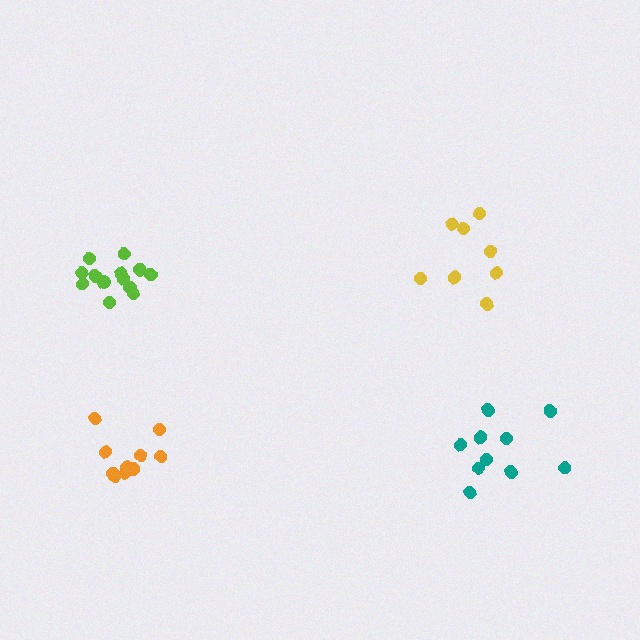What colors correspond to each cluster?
The clusters are colored: teal, orange, yellow, lime.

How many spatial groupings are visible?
There are 4 spatial groupings.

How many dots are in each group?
Group 1: 10 dots, Group 2: 10 dots, Group 3: 8 dots, Group 4: 13 dots (41 total).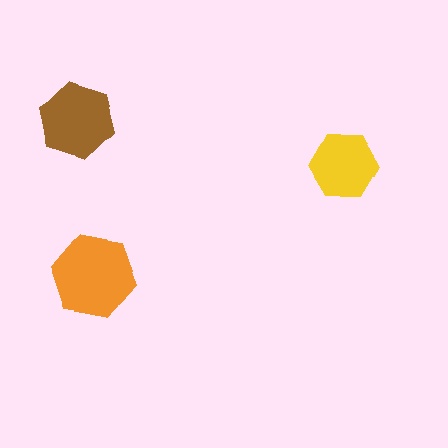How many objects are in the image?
There are 3 objects in the image.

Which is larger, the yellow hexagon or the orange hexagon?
The orange one.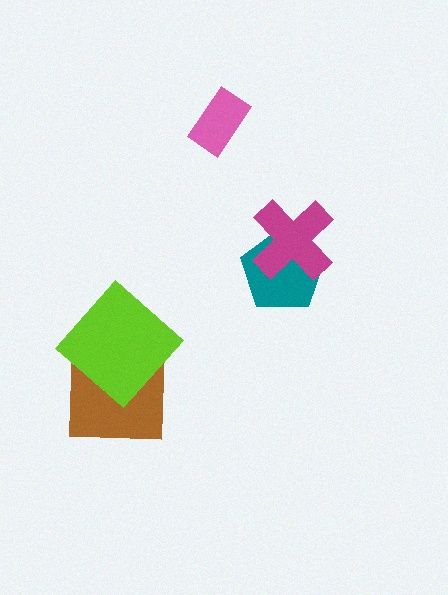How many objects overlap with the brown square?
1 object overlaps with the brown square.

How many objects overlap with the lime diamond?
1 object overlaps with the lime diamond.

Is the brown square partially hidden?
Yes, it is partially covered by another shape.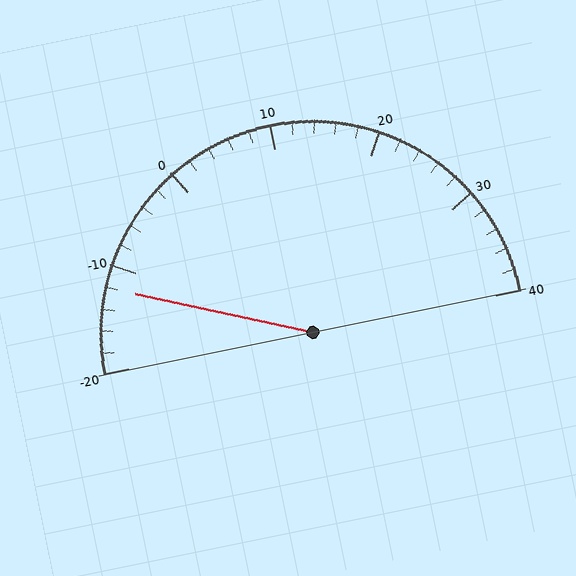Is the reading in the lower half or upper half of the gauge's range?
The reading is in the lower half of the range (-20 to 40).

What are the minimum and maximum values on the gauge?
The gauge ranges from -20 to 40.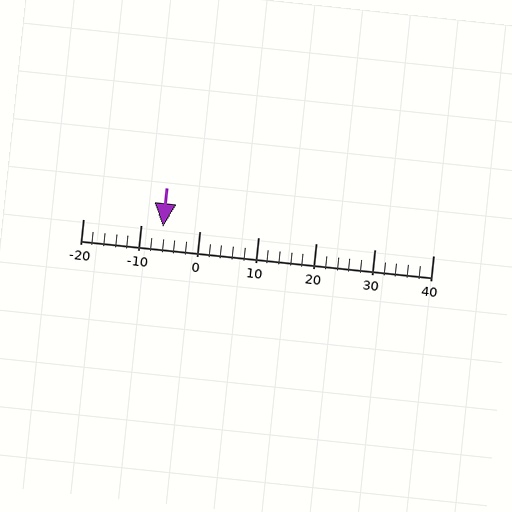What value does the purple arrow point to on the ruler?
The purple arrow points to approximately -6.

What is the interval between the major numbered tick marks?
The major tick marks are spaced 10 units apart.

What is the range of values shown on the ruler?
The ruler shows values from -20 to 40.